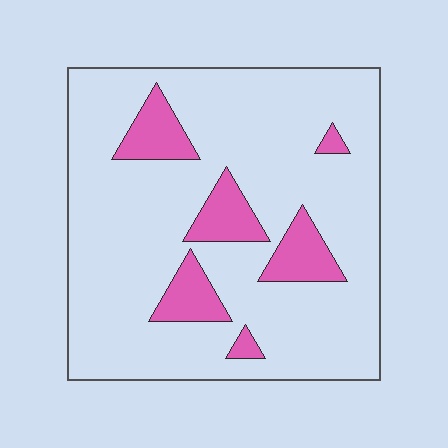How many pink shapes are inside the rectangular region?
6.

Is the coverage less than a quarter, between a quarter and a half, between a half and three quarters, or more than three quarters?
Less than a quarter.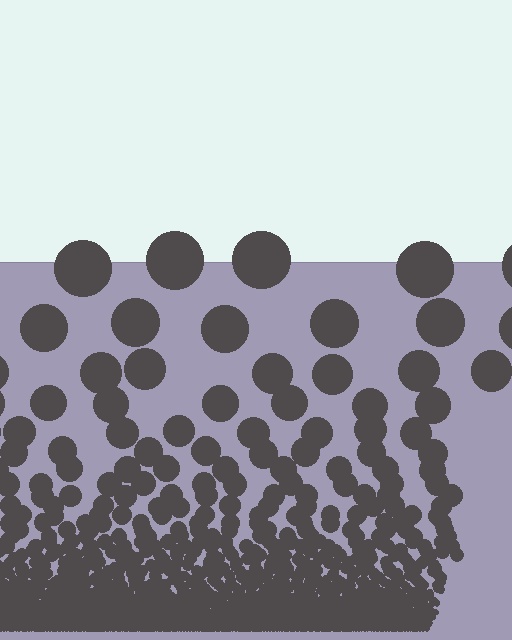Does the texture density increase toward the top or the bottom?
Density increases toward the bottom.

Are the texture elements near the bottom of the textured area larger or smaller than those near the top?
Smaller. The gradient is inverted — elements near the bottom are smaller and denser.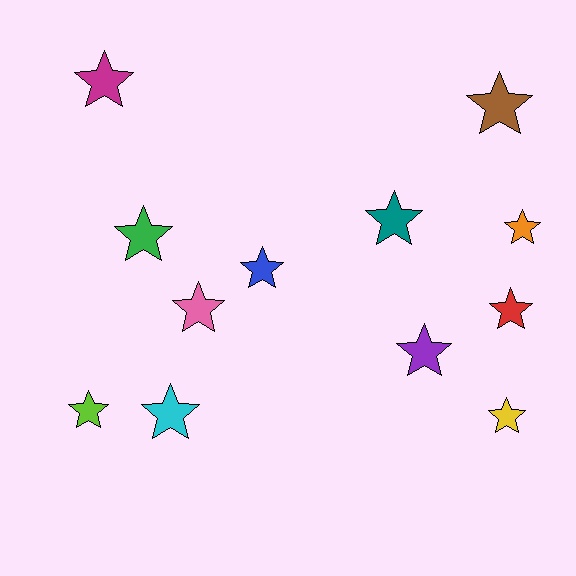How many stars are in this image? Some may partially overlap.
There are 12 stars.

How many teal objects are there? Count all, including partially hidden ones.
There is 1 teal object.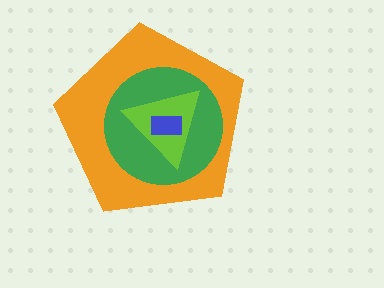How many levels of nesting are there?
4.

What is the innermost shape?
The blue rectangle.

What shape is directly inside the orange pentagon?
The green circle.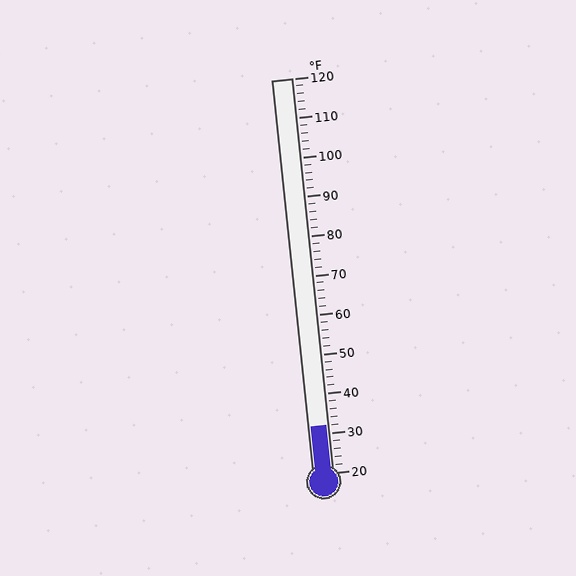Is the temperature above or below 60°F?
The temperature is below 60°F.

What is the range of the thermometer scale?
The thermometer scale ranges from 20°F to 120°F.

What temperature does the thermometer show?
The thermometer shows approximately 32°F.